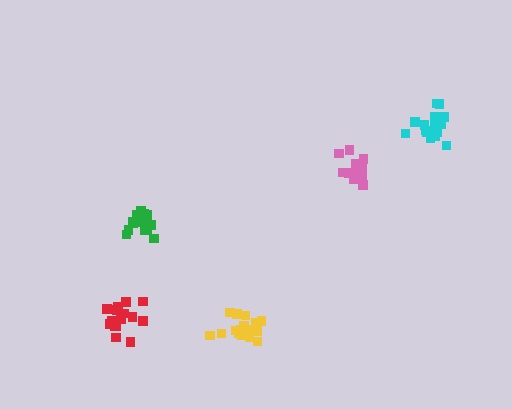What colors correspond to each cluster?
The clusters are colored: red, green, pink, cyan, yellow.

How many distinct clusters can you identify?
There are 5 distinct clusters.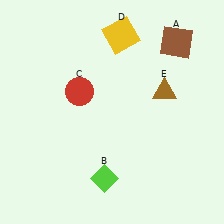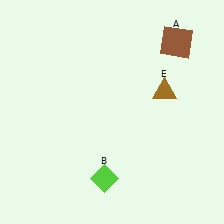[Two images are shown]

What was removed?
The yellow square (D), the red circle (C) were removed in Image 2.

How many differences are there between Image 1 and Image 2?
There are 2 differences between the two images.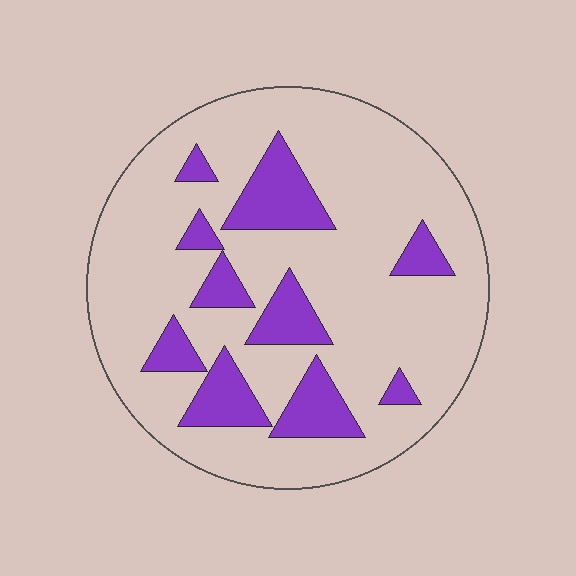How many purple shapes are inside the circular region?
10.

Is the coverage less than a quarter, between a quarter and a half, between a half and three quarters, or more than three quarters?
Less than a quarter.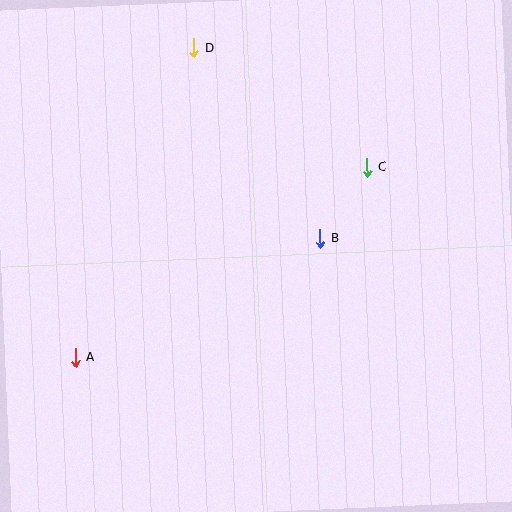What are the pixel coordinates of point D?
Point D is at (194, 48).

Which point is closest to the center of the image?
Point B at (320, 238) is closest to the center.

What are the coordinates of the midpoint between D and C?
The midpoint between D and C is at (280, 108).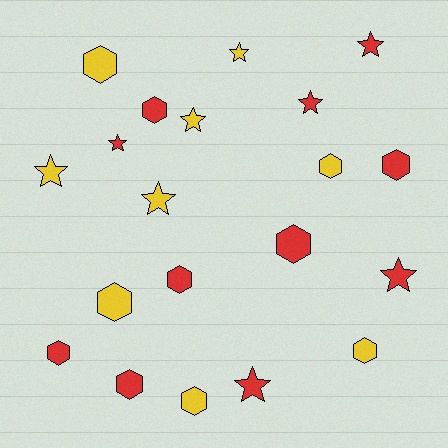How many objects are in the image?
There are 20 objects.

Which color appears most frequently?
Red, with 11 objects.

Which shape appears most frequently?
Hexagon, with 11 objects.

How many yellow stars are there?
There are 4 yellow stars.